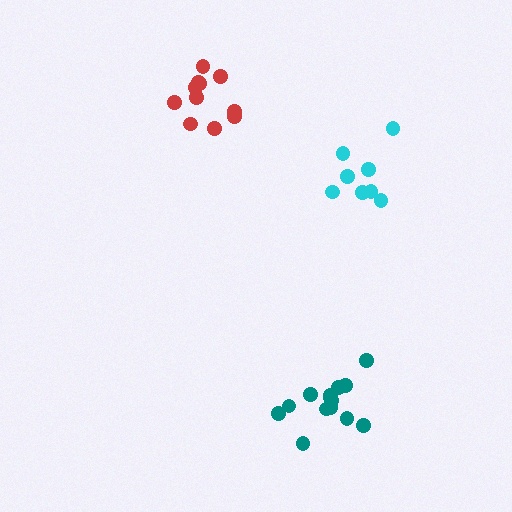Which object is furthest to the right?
The cyan cluster is rightmost.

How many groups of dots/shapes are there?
There are 3 groups.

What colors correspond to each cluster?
The clusters are colored: teal, cyan, red.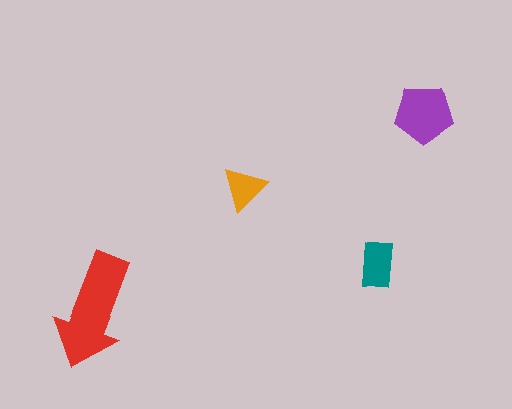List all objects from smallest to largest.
The orange triangle, the teal rectangle, the purple pentagon, the red arrow.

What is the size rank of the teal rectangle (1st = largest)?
3rd.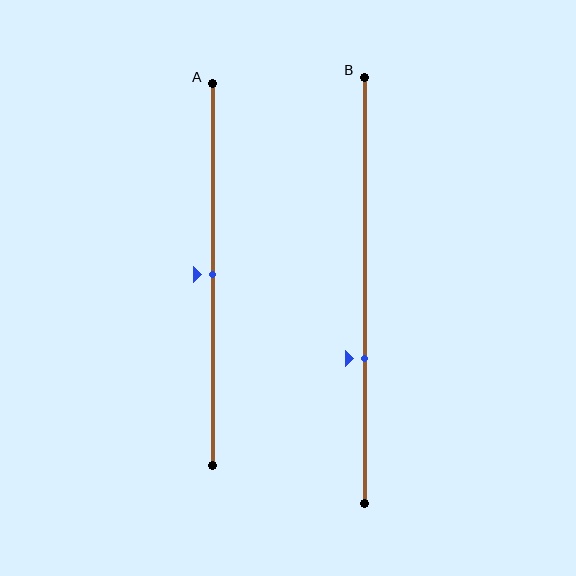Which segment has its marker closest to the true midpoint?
Segment A has its marker closest to the true midpoint.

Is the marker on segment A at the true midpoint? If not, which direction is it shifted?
Yes, the marker on segment A is at the true midpoint.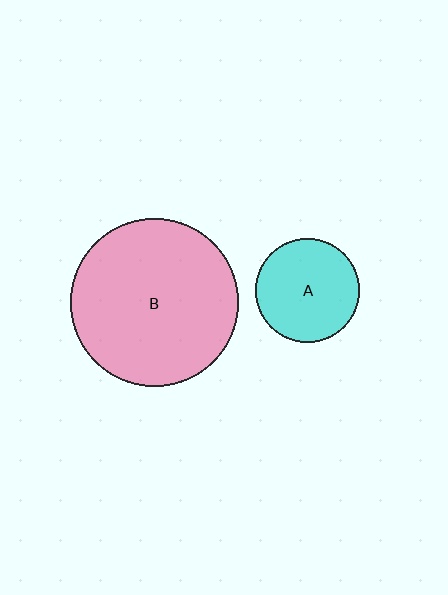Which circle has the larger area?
Circle B (pink).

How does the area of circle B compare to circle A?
Approximately 2.6 times.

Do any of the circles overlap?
No, none of the circles overlap.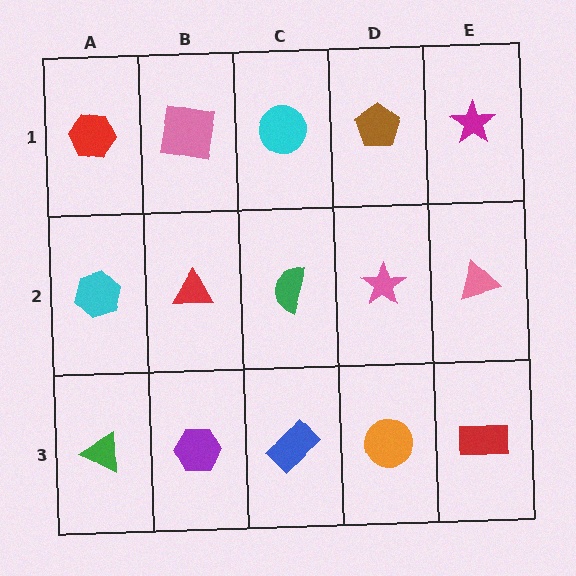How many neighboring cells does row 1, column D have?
3.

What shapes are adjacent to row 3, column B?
A red triangle (row 2, column B), a green triangle (row 3, column A), a blue rectangle (row 3, column C).